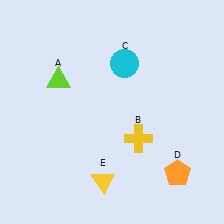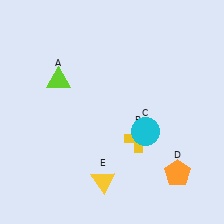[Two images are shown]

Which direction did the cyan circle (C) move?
The cyan circle (C) moved down.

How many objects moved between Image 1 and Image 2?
1 object moved between the two images.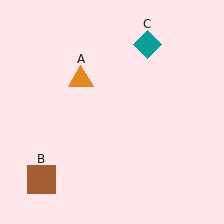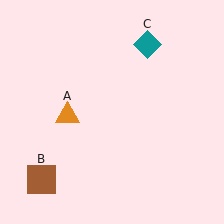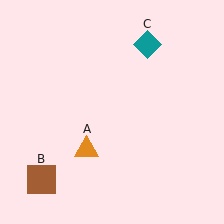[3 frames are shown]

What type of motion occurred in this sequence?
The orange triangle (object A) rotated counterclockwise around the center of the scene.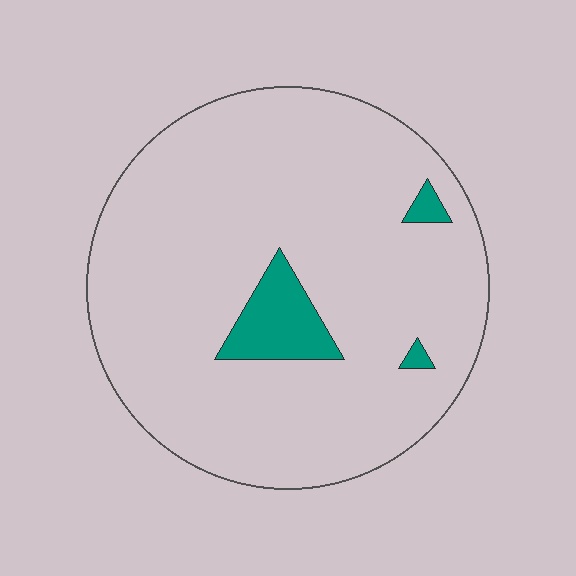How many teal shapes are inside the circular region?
3.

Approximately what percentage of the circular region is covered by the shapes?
Approximately 5%.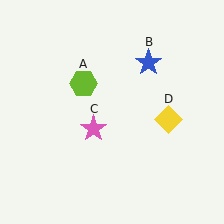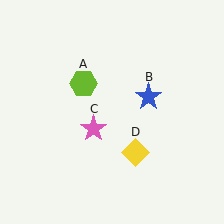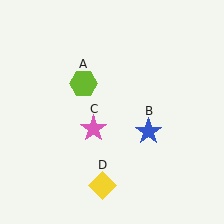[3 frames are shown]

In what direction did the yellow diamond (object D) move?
The yellow diamond (object D) moved down and to the left.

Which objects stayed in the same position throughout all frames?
Lime hexagon (object A) and pink star (object C) remained stationary.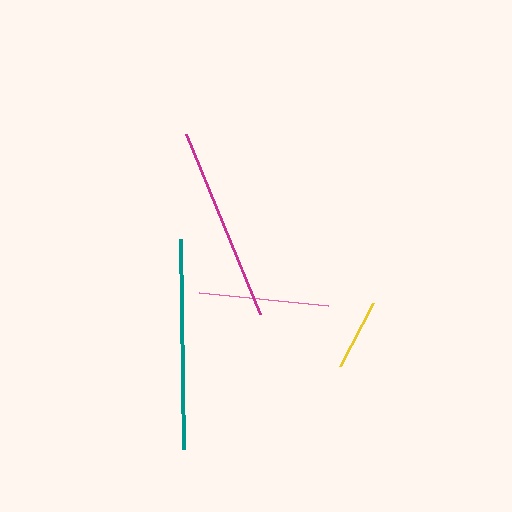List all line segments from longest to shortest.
From longest to shortest: teal, magenta, pink, yellow.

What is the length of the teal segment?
The teal segment is approximately 210 pixels long.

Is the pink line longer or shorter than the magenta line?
The magenta line is longer than the pink line.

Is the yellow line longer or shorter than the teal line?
The teal line is longer than the yellow line.